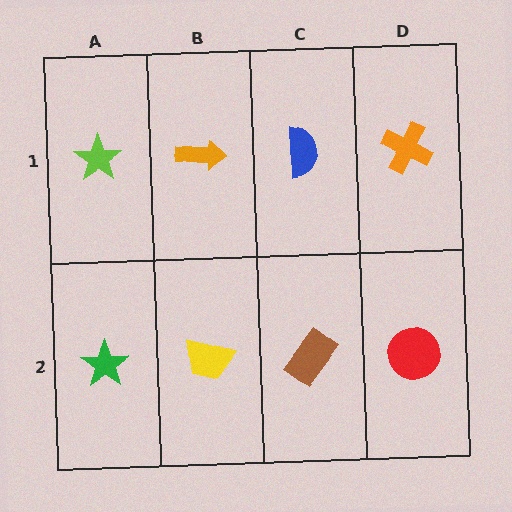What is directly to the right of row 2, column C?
A red circle.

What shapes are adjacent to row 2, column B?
An orange arrow (row 1, column B), a green star (row 2, column A), a brown rectangle (row 2, column C).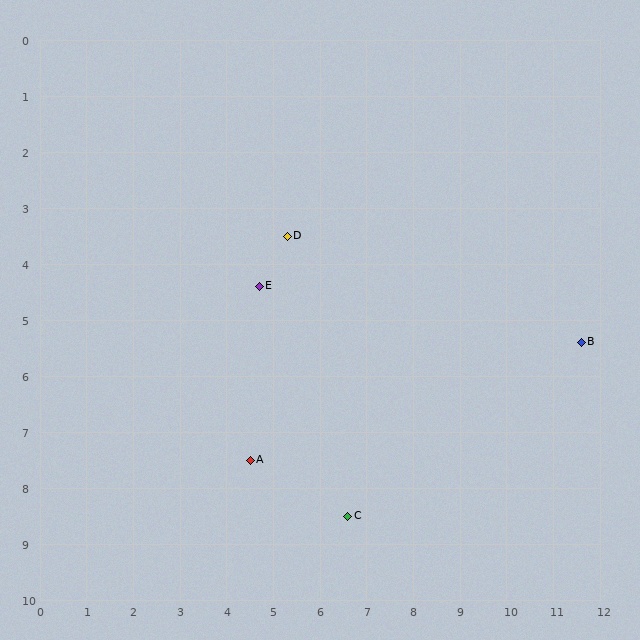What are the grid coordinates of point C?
Point C is at approximately (6.6, 8.5).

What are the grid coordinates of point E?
Point E is at approximately (4.7, 4.4).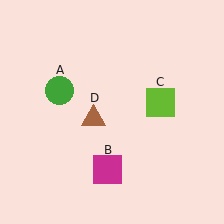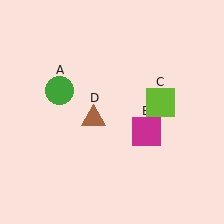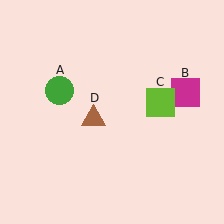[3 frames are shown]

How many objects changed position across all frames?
1 object changed position: magenta square (object B).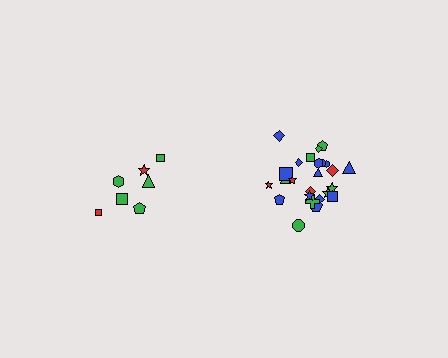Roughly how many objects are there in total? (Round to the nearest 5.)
Roughly 30 objects in total.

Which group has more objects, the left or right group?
The right group.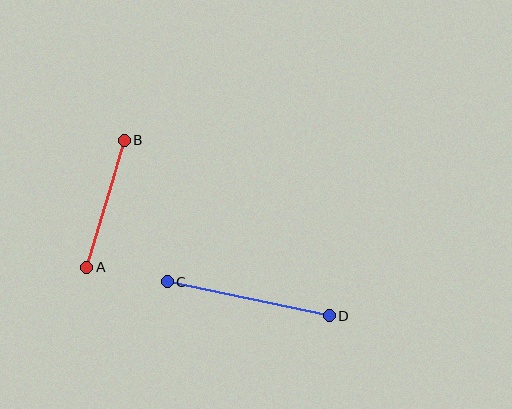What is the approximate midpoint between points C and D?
The midpoint is at approximately (249, 299) pixels.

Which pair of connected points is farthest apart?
Points C and D are farthest apart.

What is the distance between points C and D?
The distance is approximately 165 pixels.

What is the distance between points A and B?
The distance is approximately 131 pixels.